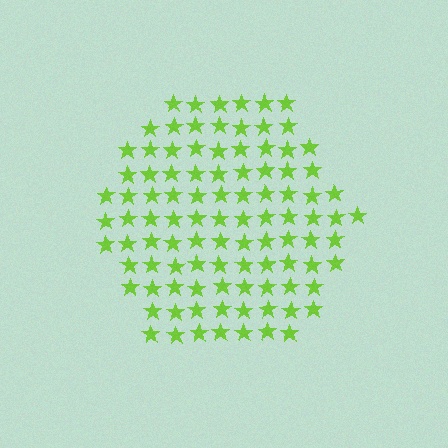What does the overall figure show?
The overall figure shows a hexagon.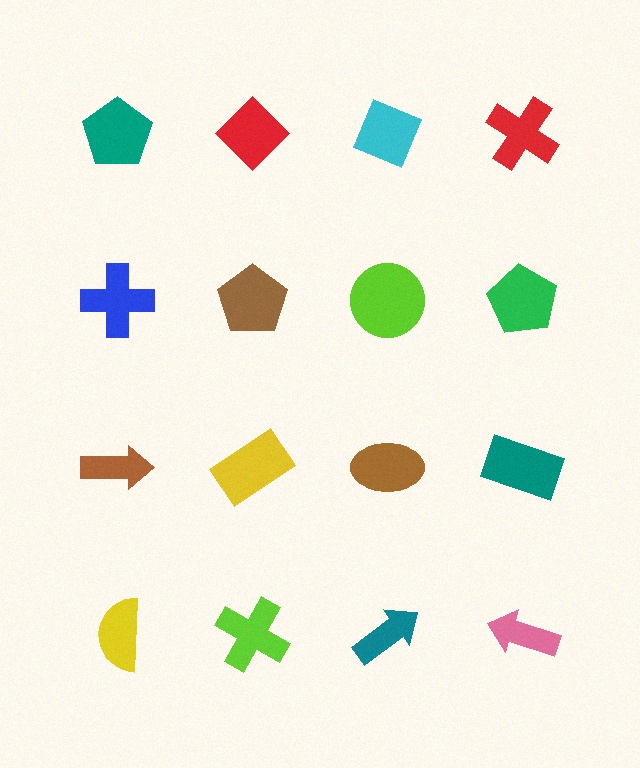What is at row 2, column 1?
A blue cross.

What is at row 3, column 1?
A brown arrow.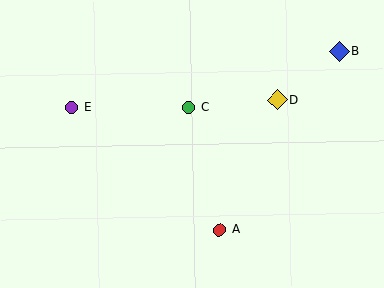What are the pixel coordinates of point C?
Point C is at (189, 107).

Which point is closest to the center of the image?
Point C at (189, 107) is closest to the center.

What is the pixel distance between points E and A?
The distance between E and A is 191 pixels.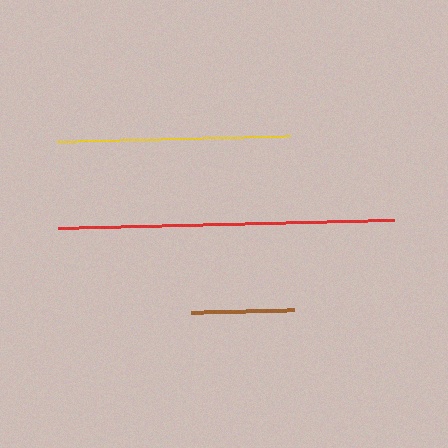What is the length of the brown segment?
The brown segment is approximately 104 pixels long.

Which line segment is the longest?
The red line is the longest at approximately 336 pixels.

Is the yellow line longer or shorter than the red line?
The red line is longer than the yellow line.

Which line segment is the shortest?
The brown line is the shortest at approximately 104 pixels.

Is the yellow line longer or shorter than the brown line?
The yellow line is longer than the brown line.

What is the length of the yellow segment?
The yellow segment is approximately 233 pixels long.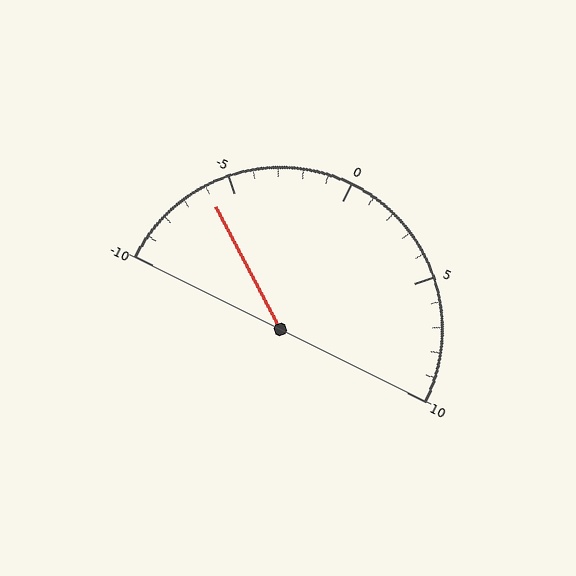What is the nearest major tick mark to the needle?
The nearest major tick mark is -5.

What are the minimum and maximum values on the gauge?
The gauge ranges from -10 to 10.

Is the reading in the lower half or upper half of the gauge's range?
The reading is in the lower half of the range (-10 to 10).